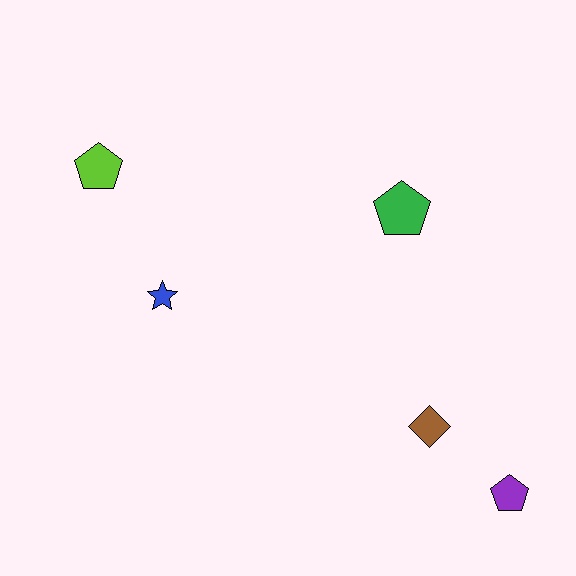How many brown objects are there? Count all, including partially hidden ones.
There is 1 brown object.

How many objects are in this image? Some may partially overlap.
There are 5 objects.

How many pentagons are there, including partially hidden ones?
There are 3 pentagons.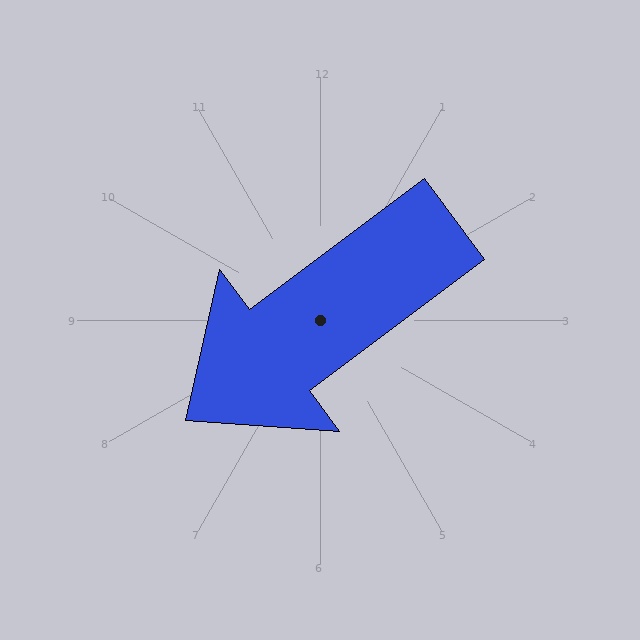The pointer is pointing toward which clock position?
Roughly 8 o'clock.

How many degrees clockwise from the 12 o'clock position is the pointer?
Approximately 233 degrees.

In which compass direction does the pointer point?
Southwest.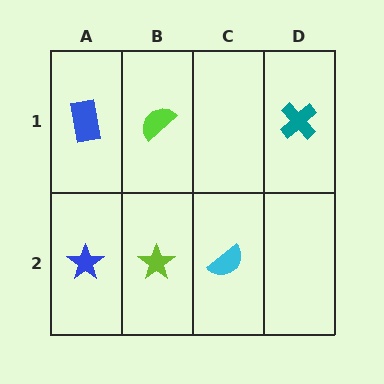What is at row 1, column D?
A teal cross.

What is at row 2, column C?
A cyan semicircle.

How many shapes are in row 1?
3 shapes.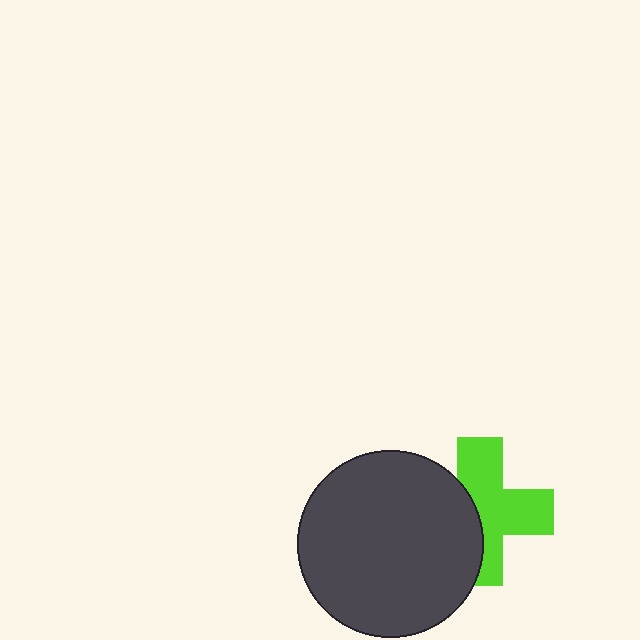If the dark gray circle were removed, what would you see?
You would see the complete lime cross.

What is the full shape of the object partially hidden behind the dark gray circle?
The partially hidden object is a lime cross.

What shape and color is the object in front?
The object in front is a dark gray circle.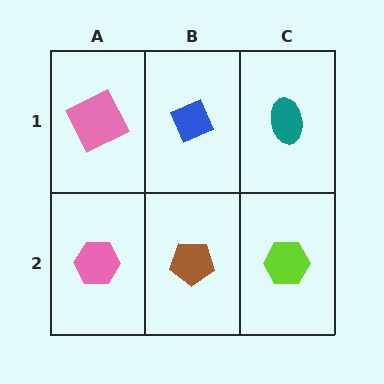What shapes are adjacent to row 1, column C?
A lime hexagon (row 2, column C), a blue diamond (row 1, column B).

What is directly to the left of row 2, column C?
A brown pentagon.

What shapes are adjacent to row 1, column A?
A pink hexagon (row 2, column A), a blue diamond (row 1, column B).